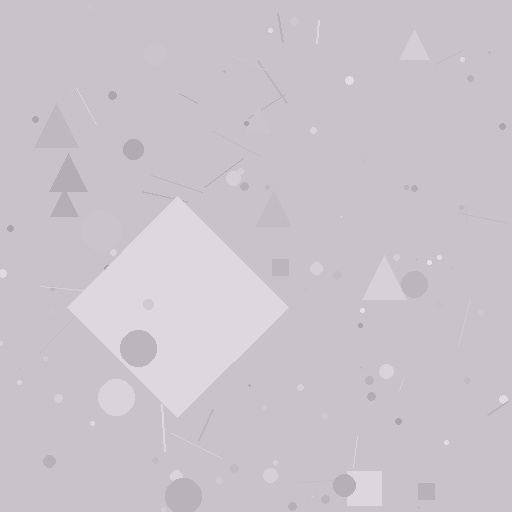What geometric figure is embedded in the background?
A diamond is embedded in the background.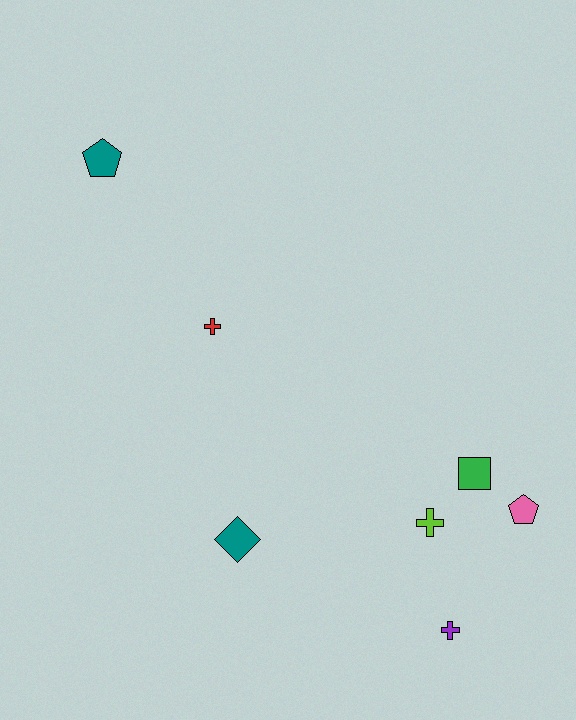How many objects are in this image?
There are 7 objects.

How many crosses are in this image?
There are 3 crosses.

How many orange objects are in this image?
There are no orange objects.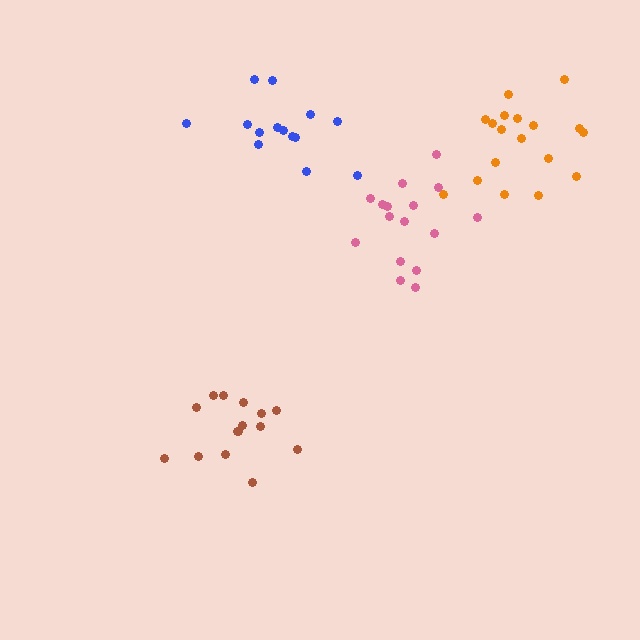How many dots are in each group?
Group 1: 15 dots, Group 2: 18 dots, Group 3: 14 dots, Group 4: 16 dots (63 total).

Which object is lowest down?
The brown cluster is bottommost.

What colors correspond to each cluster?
The clusters are colored: brown, orange, blue, pink.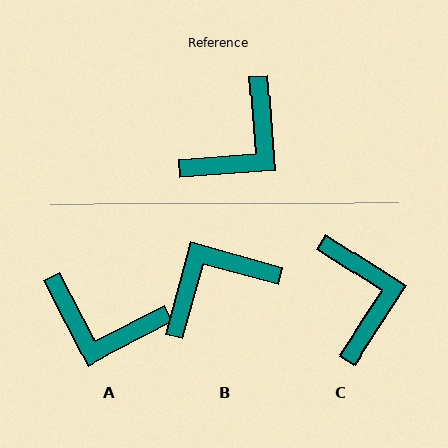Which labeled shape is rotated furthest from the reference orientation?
B, about 160 degrees away.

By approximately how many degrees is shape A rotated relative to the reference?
Approximately 67 degrees clockwise.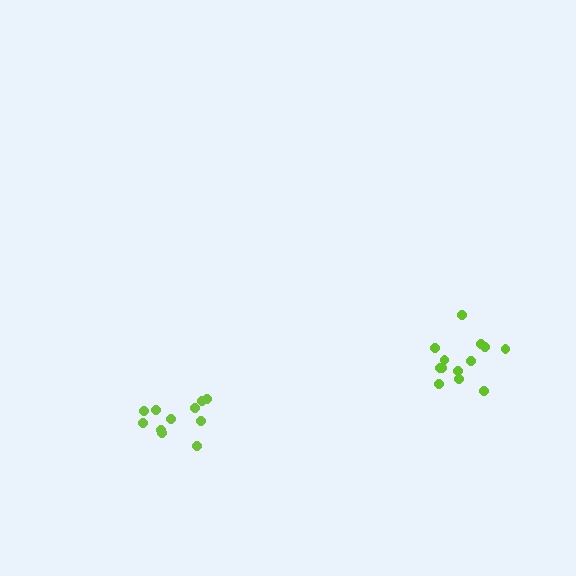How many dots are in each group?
Group 1: 13 dots, Group 2: 11 dots (24 total).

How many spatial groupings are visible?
There are 2 spatial groupings.